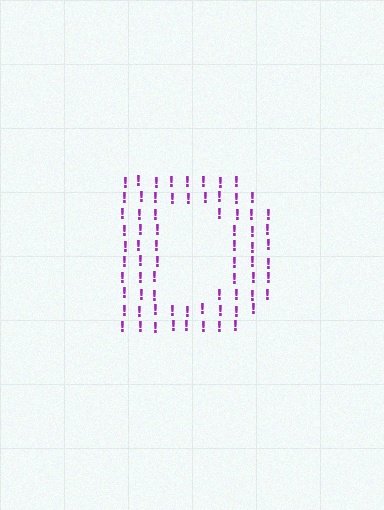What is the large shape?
The large shape is the letter D.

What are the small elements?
The small elements are exclamation marks.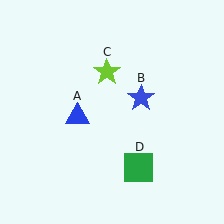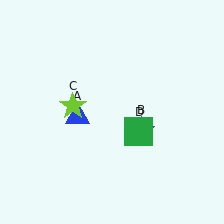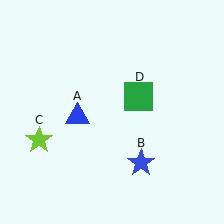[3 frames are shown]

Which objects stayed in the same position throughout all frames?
Blue triangle (object A) remained stationary.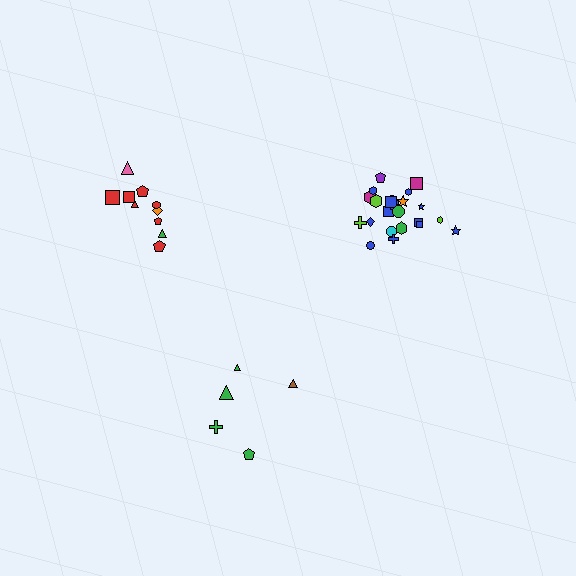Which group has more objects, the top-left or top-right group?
The top-right group.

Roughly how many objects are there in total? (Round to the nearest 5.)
Roughly 35 objects in total.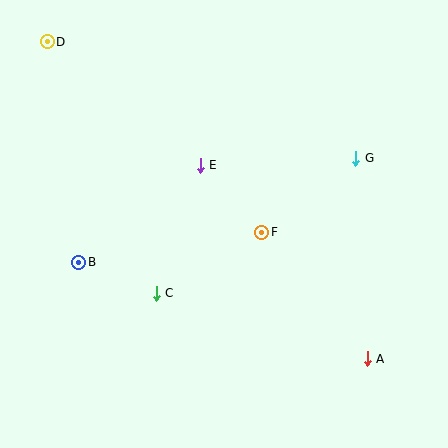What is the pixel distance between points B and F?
The distance between B and F is 185 pixels.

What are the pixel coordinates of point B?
Point B is at (79, 262).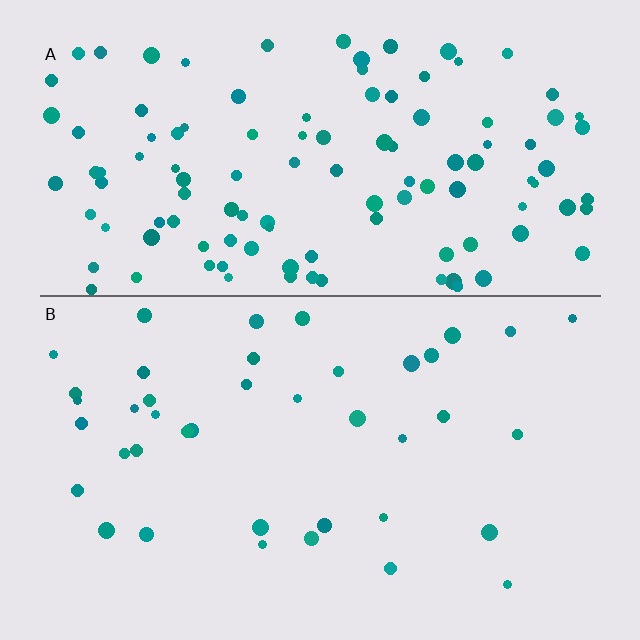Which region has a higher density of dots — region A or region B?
A (the top).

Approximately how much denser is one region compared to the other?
Approximately 2.9× — region A over region B.